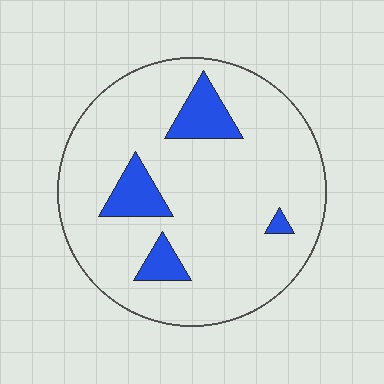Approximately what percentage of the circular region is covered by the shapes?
Approximately 15%.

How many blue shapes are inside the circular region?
4.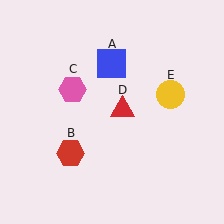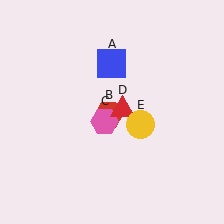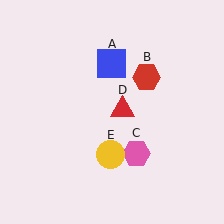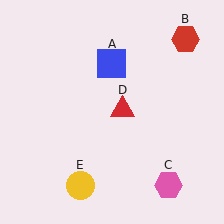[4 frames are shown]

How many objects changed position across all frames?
3 objects changed position: red hexagon (object B), pink hexagon (object C), yellow circle (object E).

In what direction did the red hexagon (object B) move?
The red hexagon (object B) moved up and to the right.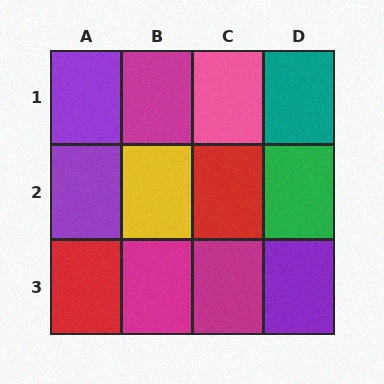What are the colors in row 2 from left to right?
Purple, yellow, red, green.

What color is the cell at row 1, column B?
Magenta.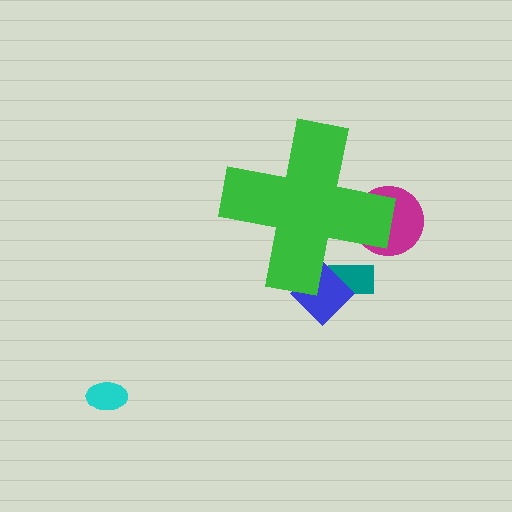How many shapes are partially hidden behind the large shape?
3 shapes are partially hidden.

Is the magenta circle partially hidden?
Yes, the magenta circle is partially hidden behind the green cross.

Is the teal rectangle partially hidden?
Yes, the teal rectangle is partially hidden behind the green cross.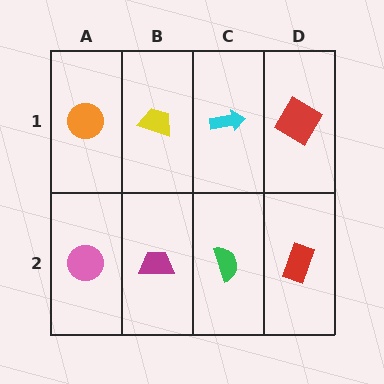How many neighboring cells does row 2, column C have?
3.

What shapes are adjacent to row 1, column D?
A red rectangle (row 2, column D), a cyan arrow (row 1, column C).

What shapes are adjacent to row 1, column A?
A pink circle (row 2, column A), a yellow trapezoid (row 1, column B).